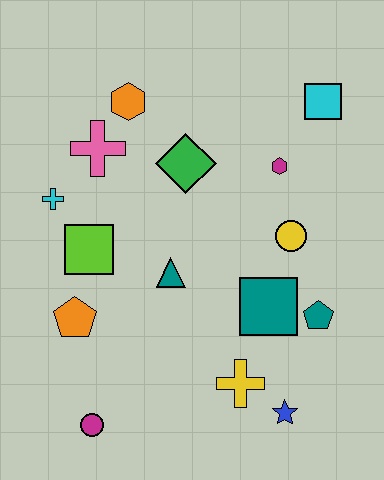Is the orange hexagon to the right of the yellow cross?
No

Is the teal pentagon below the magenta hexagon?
Yes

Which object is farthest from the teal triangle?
The cyan square is farthest from the teal triangle.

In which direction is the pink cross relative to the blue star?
The pink cross is above the blue star.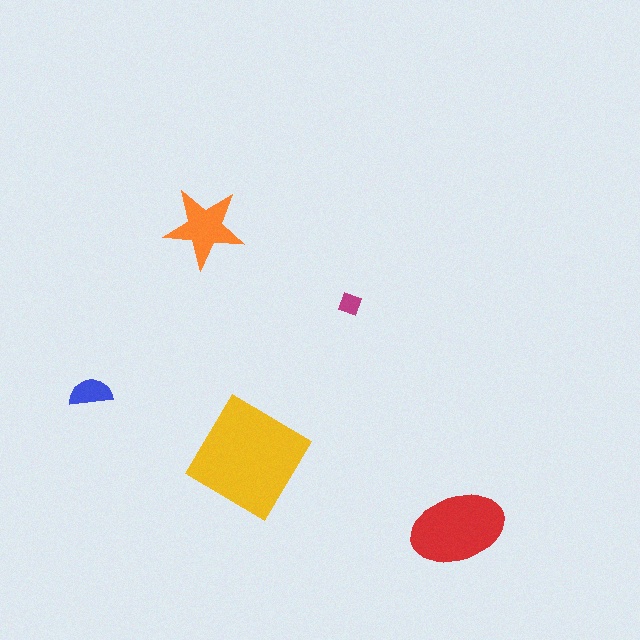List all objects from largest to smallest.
The yellow diamond, the red ellipse, the orange star, the blue semicircle, the magenta diamond.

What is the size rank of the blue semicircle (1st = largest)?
4th.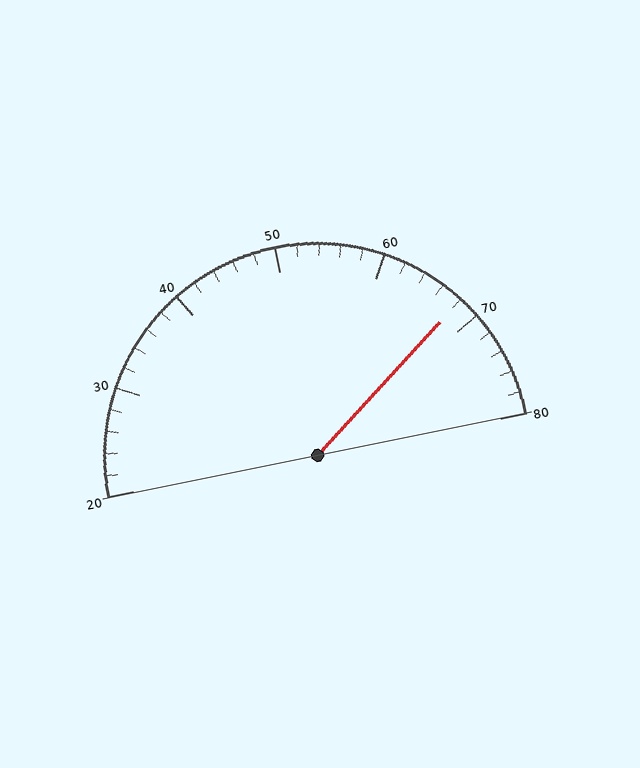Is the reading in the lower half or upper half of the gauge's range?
The reading is in the upper half of the range (20 to 80).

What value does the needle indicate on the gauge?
The needle indicates approximately 68.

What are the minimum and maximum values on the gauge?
The gauge ranges from 20 to 80.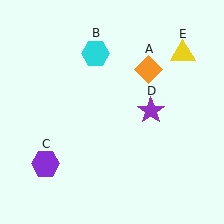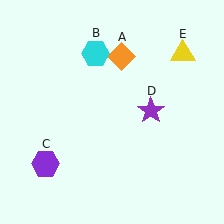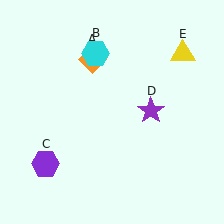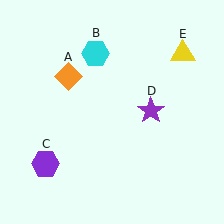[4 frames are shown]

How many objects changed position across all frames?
1 object changed position: orange diamond (object A).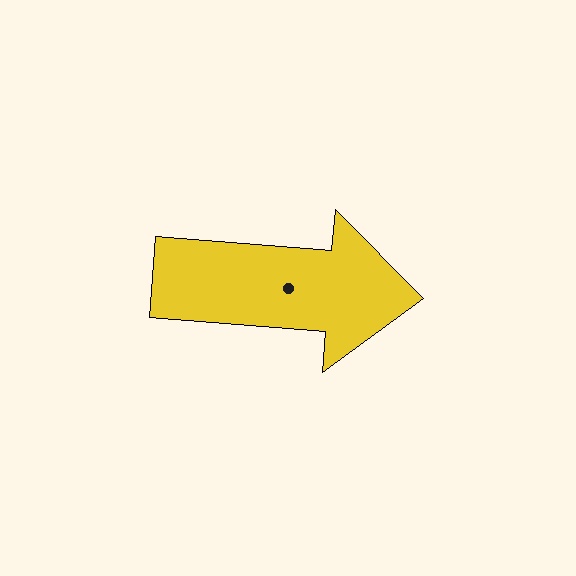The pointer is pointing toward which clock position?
Roughly 3 o'clock.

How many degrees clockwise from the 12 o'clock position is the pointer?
Approximately 95 degrees.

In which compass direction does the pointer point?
East.